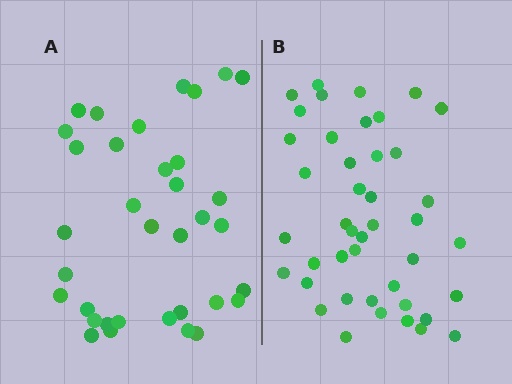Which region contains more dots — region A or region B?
Region B (the right region) has more dots.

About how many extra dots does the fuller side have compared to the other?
Region B has roughly 8 or so more dots than region A.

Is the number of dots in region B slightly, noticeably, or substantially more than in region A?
Region B has only slightly more — the two regions are fairly close. The ratio is roughly 1.2 to 1.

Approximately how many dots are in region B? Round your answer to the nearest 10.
About 40 dots. (The exact count is 43, which rounds to 40.)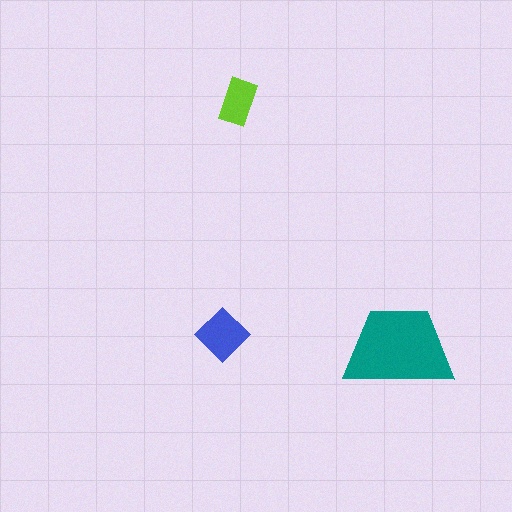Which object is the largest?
The teal trapezoid.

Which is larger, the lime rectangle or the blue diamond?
The blue diamond.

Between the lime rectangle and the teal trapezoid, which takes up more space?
The teal trapezoid.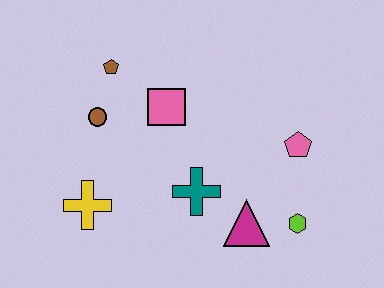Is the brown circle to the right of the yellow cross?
Yes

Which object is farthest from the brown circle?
The lime hexagon is farthest from the brown circle.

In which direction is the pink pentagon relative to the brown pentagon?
The pink pentagon is to the right of the brown pentagon.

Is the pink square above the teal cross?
Yes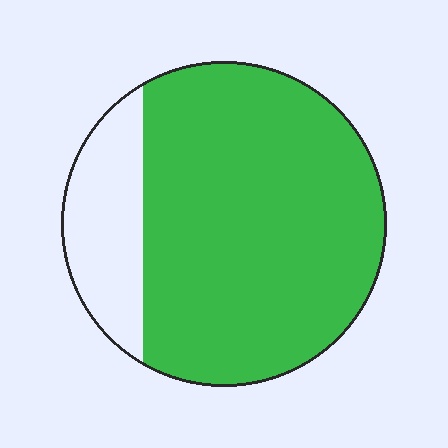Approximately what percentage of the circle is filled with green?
Approximately 80%.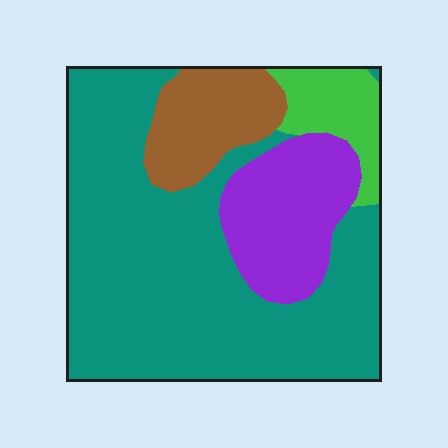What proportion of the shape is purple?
Purple covers roughly 15% of the shape.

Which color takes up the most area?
Teal, at roughly 60%.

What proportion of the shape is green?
Green covers around 10% of the shape.